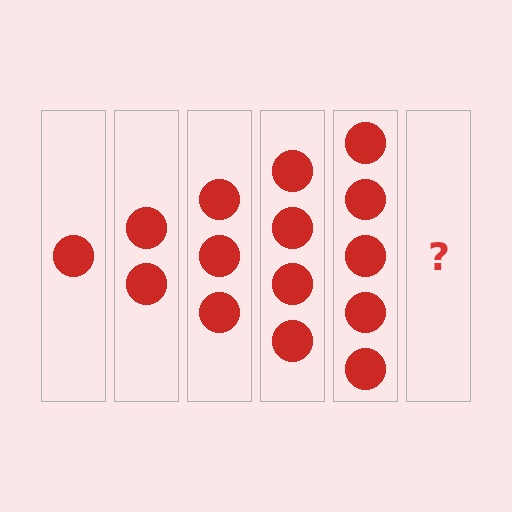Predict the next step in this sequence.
The next step is 6 circles.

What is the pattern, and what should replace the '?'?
The pattern is that each step adds one more circle. The '?' should be 6 circles.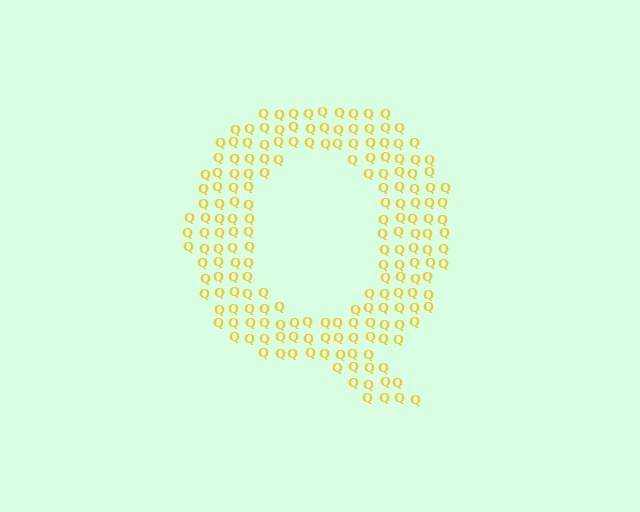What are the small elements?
The small elements are letter Q's.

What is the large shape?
The large shape is the letter Q.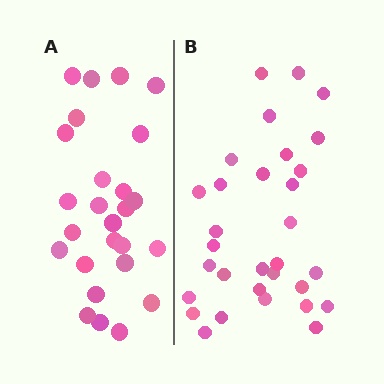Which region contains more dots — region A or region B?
Region B (the right region) has more dots.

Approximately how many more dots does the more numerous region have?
Region B has about 5 more dots than region A.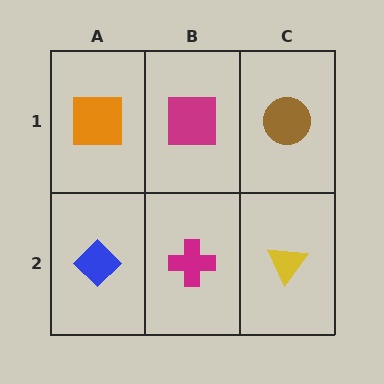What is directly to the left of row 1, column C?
A magenta square.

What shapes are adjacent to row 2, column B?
A magenta square (row 1, column B), a blue diamond (row 2, column A), a yellow triangle (row 2, column C).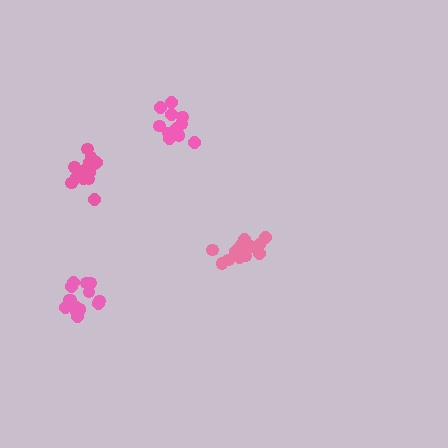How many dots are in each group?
Group 1: 11 dots, Group 2: 15 dots, Group 3: 15 dots, Group 4: 17 dots (58 total).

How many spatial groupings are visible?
There are 4 spatial groupings.